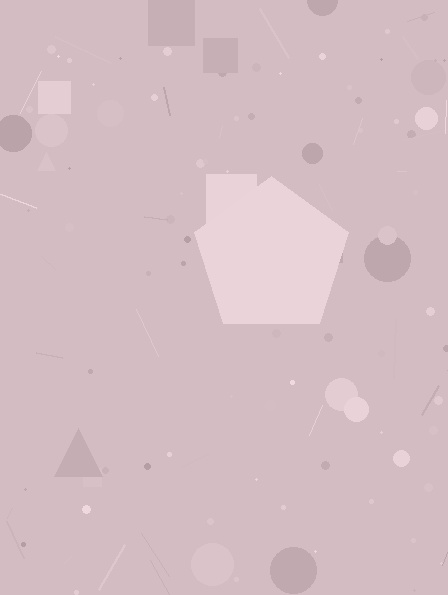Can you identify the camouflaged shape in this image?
The camouflaged shape is a pentagon.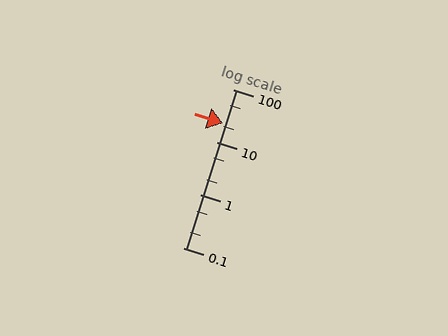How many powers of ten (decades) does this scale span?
The scale spans 3 decades, from 0.1 to 100.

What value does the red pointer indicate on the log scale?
The pointer indicates approximately 23.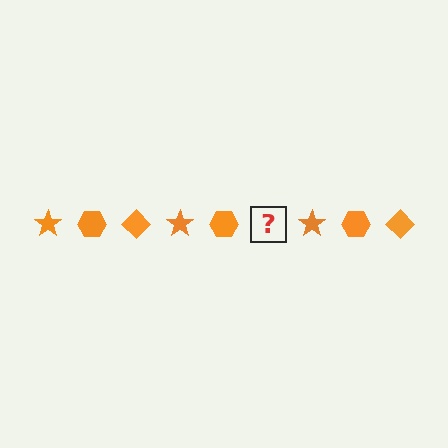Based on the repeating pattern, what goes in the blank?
The blank should be an orange diamond.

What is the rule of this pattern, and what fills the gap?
The rule is that the pattern cycles through star, hexagon, diamond shapes in orange. The gap should be filled with an orange diamond.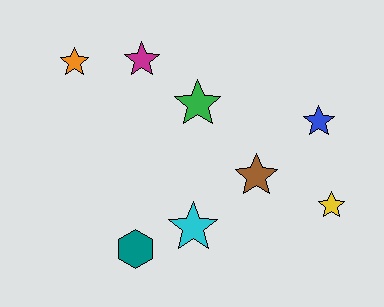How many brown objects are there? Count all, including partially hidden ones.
There is 1 brown object.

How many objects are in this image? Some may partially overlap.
There are 8 objects.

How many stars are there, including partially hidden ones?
There are 7 stars.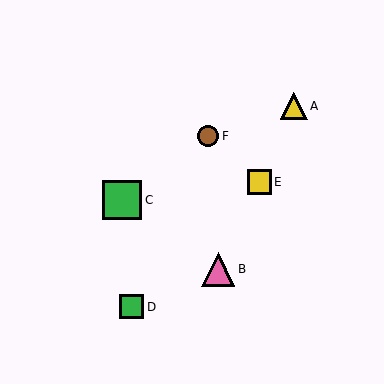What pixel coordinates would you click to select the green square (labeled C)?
Click at (122, 200) to select the green square C.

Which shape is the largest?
The green square (labeled C) is the largest.